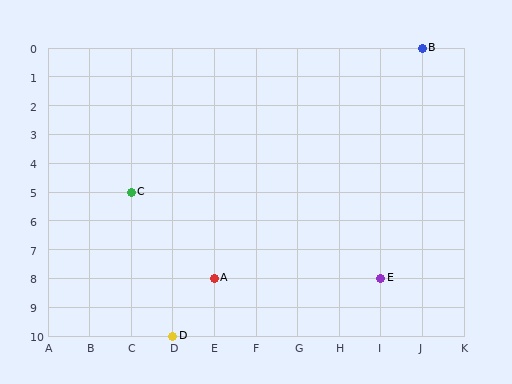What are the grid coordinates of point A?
Point A is at grid coordinates (E, 8).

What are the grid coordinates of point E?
Point E is at grid coordinates (I, 8).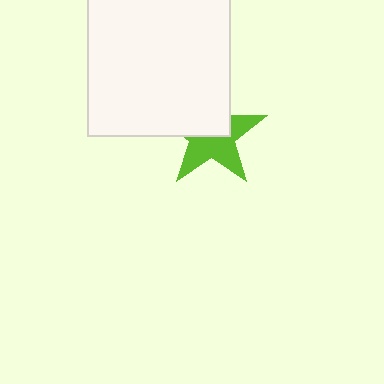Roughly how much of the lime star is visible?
About half of it is visible (roughly 53%).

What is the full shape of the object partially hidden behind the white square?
The partially hidden object is a lime star.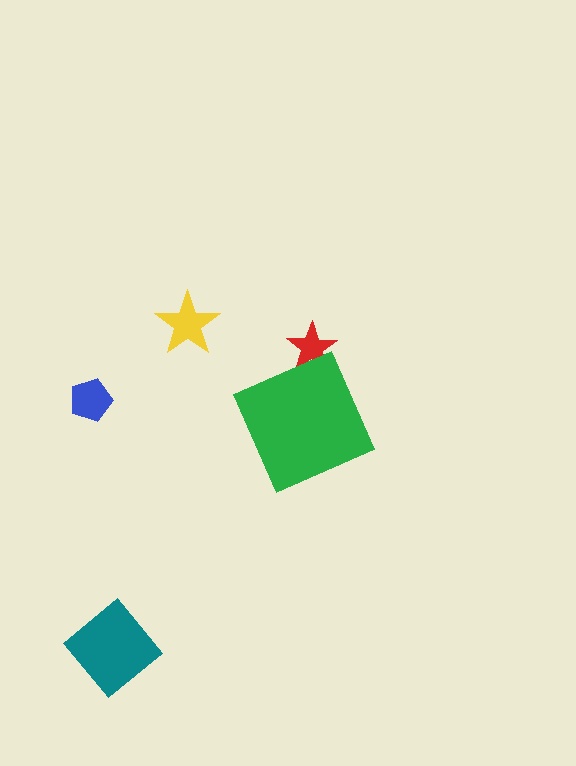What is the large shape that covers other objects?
A green diamond.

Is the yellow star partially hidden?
No, the yellow star is fully visible.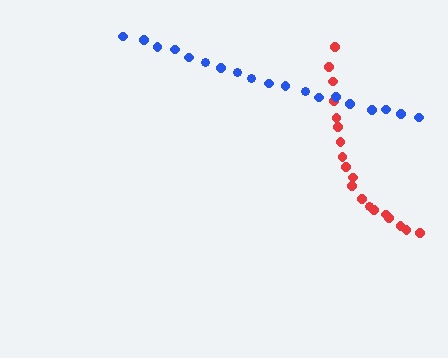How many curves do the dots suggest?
There are 2 distinct paths.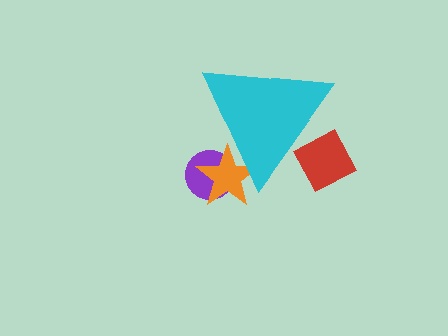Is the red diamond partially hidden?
Yes, the red diamond is partially hidden behind the cyan triangle.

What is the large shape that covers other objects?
A cyan triangle.